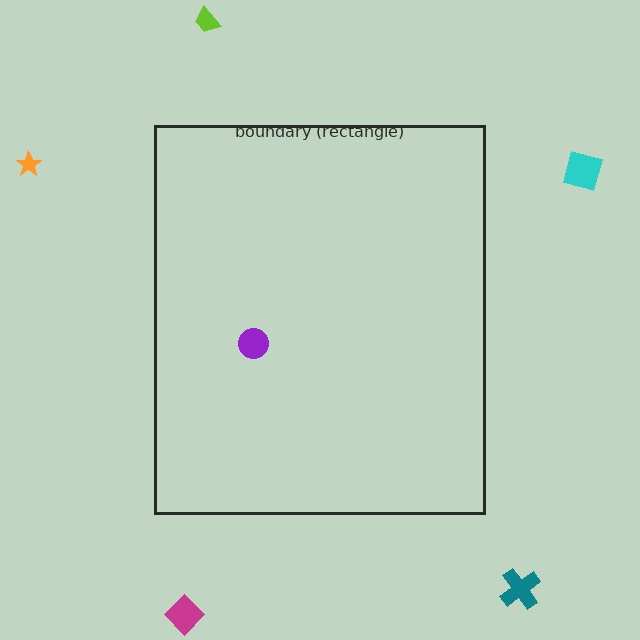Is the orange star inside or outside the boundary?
Outside.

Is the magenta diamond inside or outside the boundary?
Outside.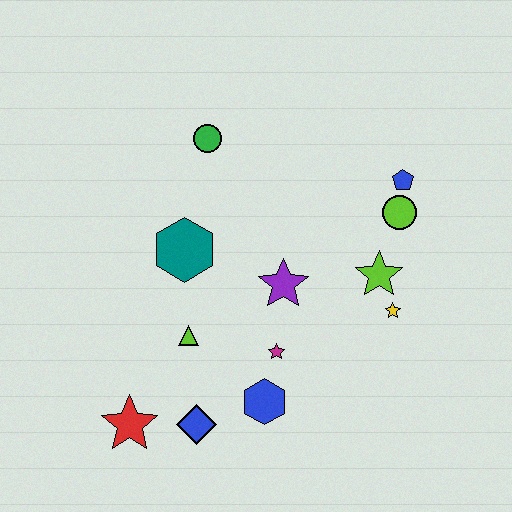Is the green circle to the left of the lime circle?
Yes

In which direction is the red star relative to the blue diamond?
The red star is to the left of the blue diamond.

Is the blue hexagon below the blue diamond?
No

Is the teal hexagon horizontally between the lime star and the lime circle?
No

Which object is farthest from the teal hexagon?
The blue pentagon is farthest from the teal hexagon.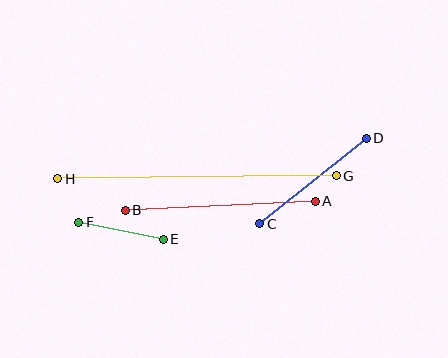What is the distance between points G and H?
The distance is approximately 279 pixels.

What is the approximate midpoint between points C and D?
The midpoint is at approximately (313, 181) pixels.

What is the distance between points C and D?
The distance is approximately 137 pixels.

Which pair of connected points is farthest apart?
Points G and H are farthest apart.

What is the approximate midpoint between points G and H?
The midpoint is at approximately (197, 177) pixels.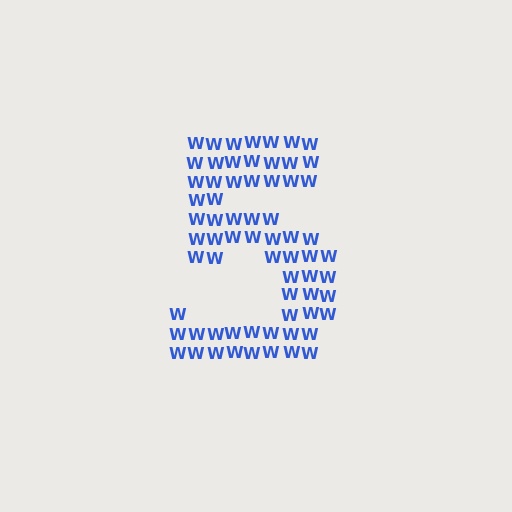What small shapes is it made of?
It is made of small letter W's.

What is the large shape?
The large shape is the digit 5.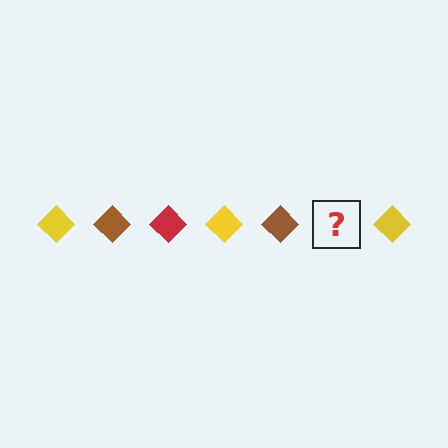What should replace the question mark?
The question mark should be replaced with a red diamond.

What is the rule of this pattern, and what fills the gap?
The rule is that the pattern cycles through yellow, brown, red diamonds. The gap should be filled with a red diamond.